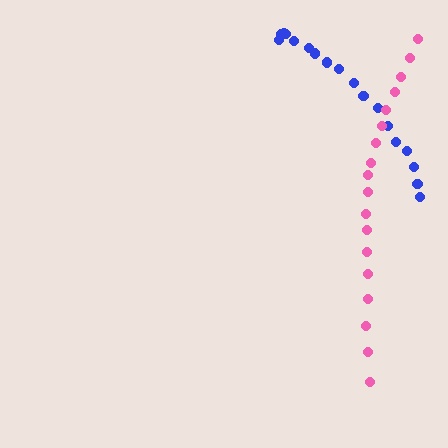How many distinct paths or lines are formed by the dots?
There are 2 distinct paths.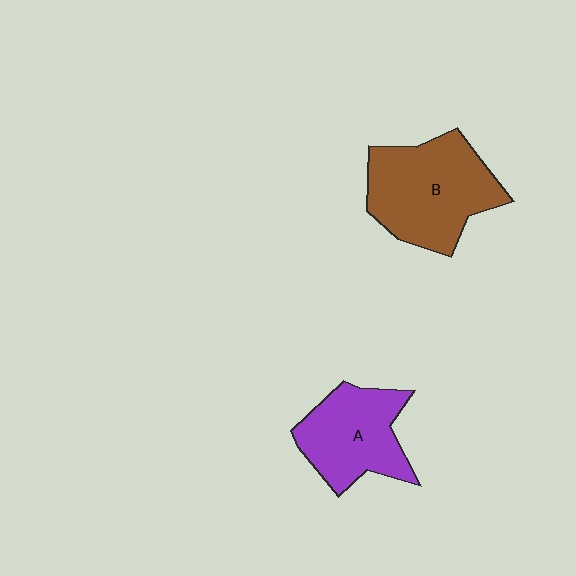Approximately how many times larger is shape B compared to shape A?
Approximately 1.3 times.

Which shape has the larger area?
Shape B (brown).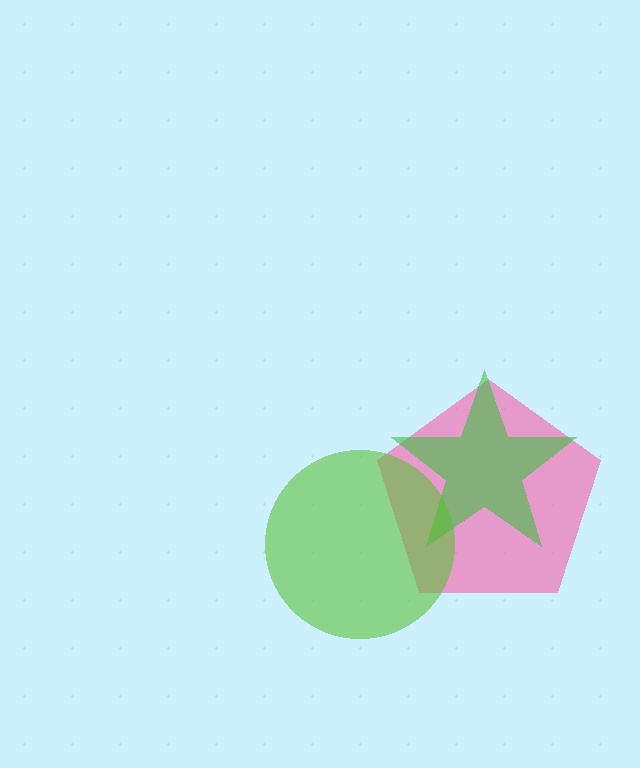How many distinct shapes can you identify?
There are 3 distinct shapes: a pink pentagon, a green star, a lime circle.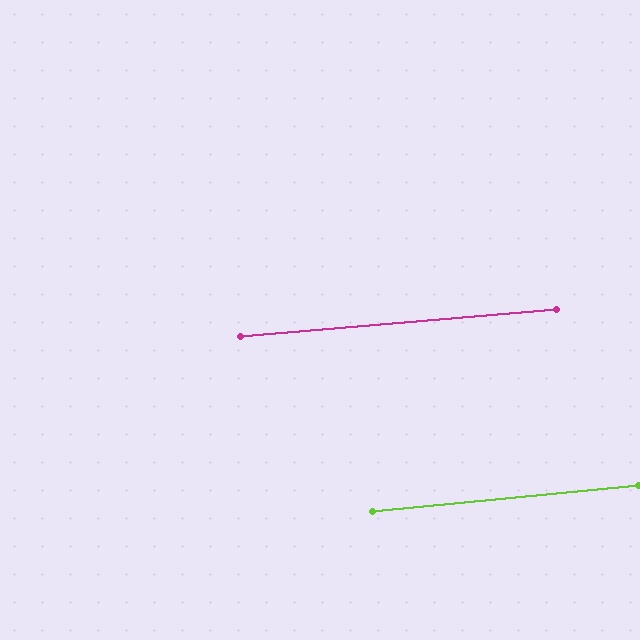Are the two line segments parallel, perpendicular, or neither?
Parallel — their directions differ by only 0.7°.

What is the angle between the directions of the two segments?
Approximately 1 degree.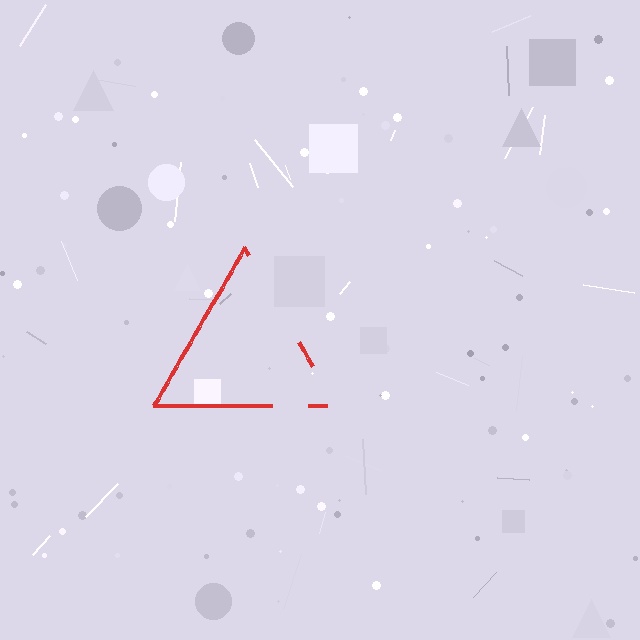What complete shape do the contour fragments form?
The contour fragments form a triangle.